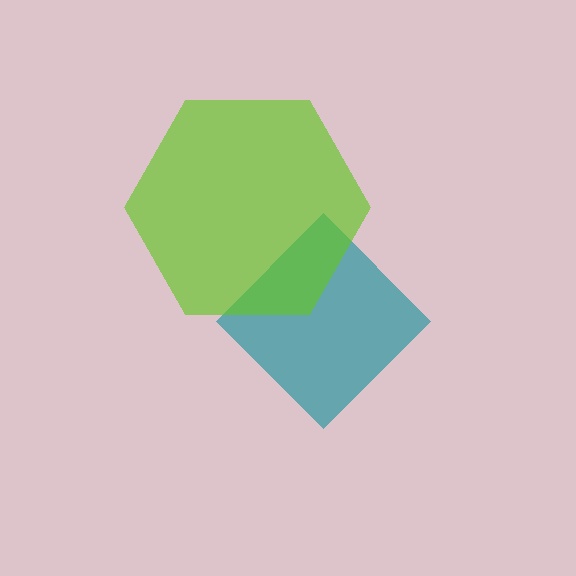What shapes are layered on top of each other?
The layered shapes are: a teal diamond, a lime hexagon.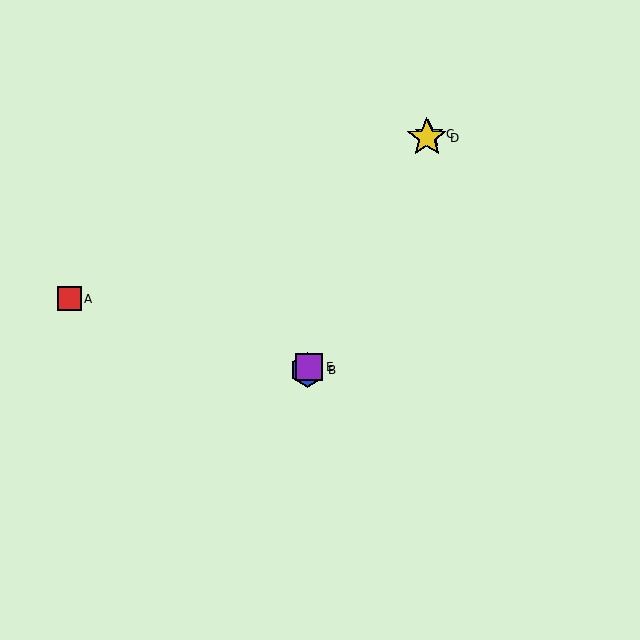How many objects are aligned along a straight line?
4 objects (B, C, D, E) are aligned along a straight line.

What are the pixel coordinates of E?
Object E is at (309, 367).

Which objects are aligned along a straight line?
Objects B, C, D, E are aligned along a straight line.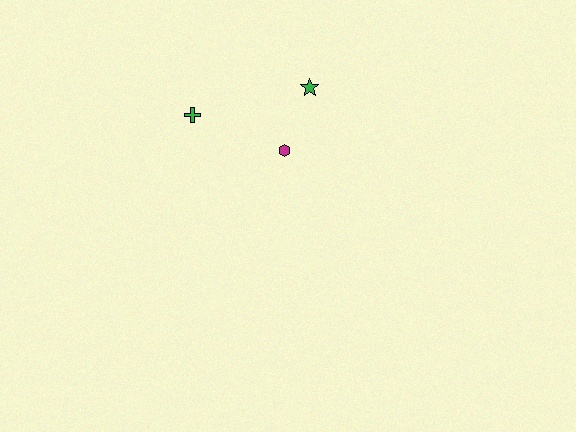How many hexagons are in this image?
There is 1 hexagon.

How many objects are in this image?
There are 3 objects.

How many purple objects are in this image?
There are no purple objects.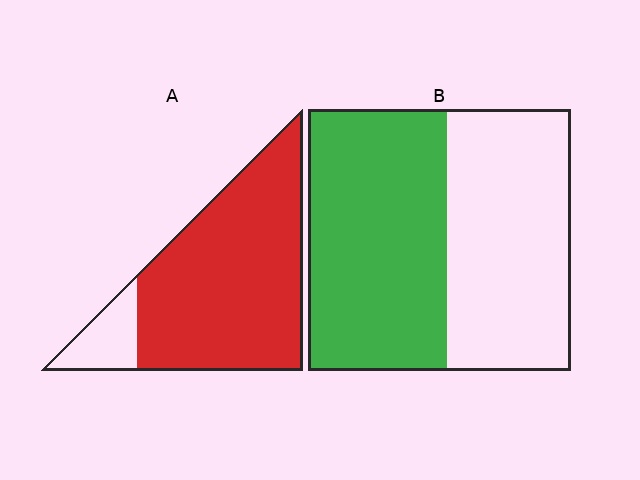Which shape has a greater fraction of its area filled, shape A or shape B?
Shape A.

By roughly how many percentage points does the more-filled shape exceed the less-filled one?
By roughly 35 percentage points (A over B).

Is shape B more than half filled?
Roughly half.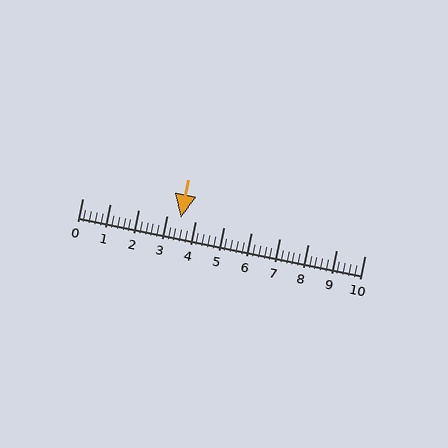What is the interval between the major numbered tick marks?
The major tick marks are spaced 1 units apart.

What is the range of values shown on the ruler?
The ruler shows values from 0 to 10.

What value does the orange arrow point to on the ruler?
The orange arrow points to approximately 3.5.